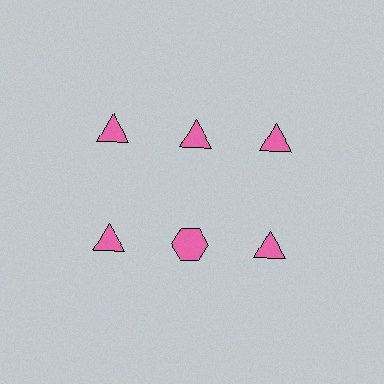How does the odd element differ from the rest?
It has a different shape: hexagon instead of triangle.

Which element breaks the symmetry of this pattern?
The pink hexagon in the second row, second from left column breaks the symmetry. All other shapes are pink triangles.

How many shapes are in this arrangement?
There are 6 shapes arranged in a grid pattern.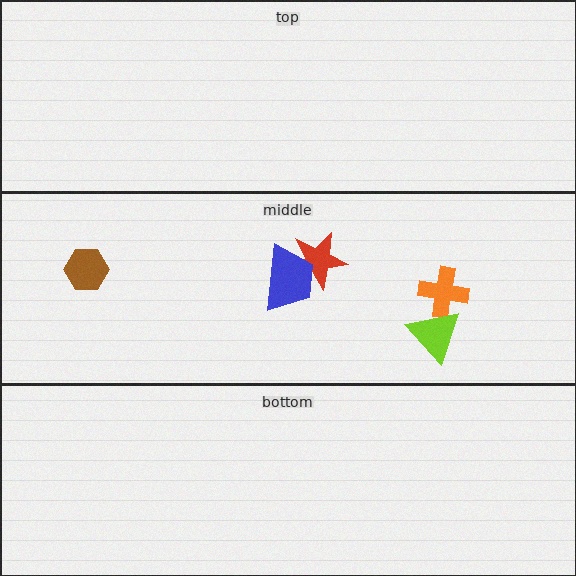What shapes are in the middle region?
The orange cross, the brown hexagon, the red star, the blue trapezoid, the lime triangle.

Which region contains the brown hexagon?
The middle region.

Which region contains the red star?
The middle region.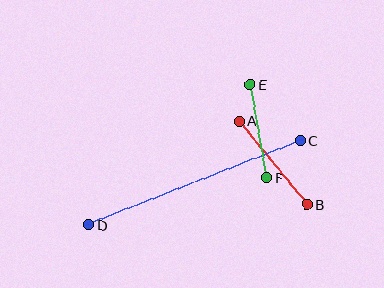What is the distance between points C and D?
The distance is approximately 228 pixels.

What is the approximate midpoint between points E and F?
The midpoint is at approximately (258, 131) pixels.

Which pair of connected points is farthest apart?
Points C and D are farthest apart.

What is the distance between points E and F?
The distance is approximately 94 pixels.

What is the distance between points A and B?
The distance is approximately 107 pixels.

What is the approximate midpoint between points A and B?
The midpoint is at approximately (273, 163) pixels.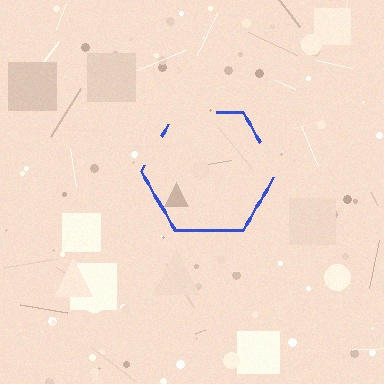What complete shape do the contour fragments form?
The contour fragments form a hexagon.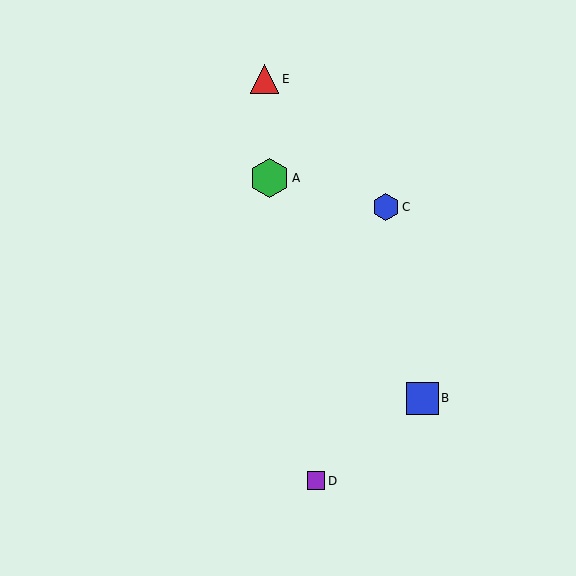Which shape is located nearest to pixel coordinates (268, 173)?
The green hexagon (labeled A) at (269, 178) is nearest to that location.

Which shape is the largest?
The green hexagon (labeled A) is the largest.